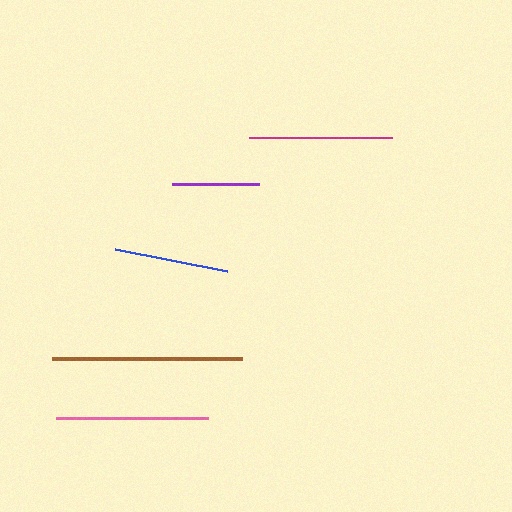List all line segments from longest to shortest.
From longest to shortest: brown, pink, magenta, blue, purple.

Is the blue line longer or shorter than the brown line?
The brown line is longer than the blue line.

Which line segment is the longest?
The brown line is the longest at approximately 189 pixels.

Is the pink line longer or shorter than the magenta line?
The pink line is longer than the magenta line.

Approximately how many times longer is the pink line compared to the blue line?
The pink line is approximately 1.3 times the length of the blue line.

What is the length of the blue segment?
The blue segment is approximately 114 pixels long.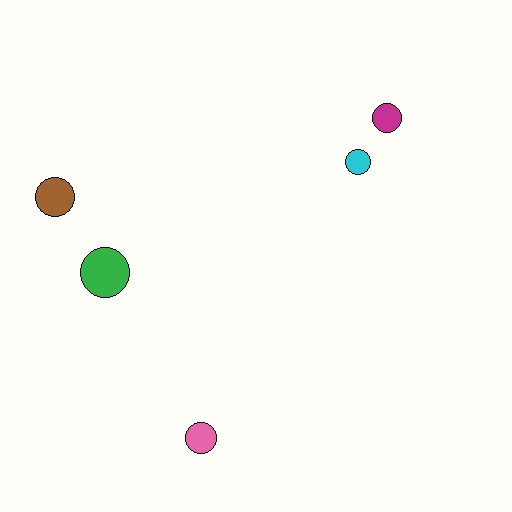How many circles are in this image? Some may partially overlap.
There are 5 circles.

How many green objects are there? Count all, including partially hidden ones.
There is 1 green object.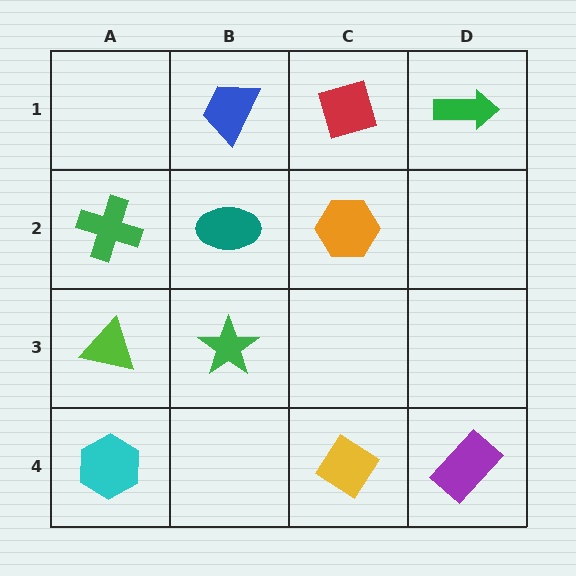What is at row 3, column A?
A lime triangle.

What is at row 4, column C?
A yellow diamond.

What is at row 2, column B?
A teal ellipse.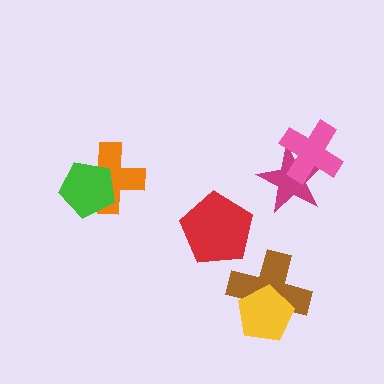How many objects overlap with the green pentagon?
1 object overlaps with the green pentagon.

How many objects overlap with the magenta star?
1 object overlaps with the magenta star.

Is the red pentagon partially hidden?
No, no other shape covers it.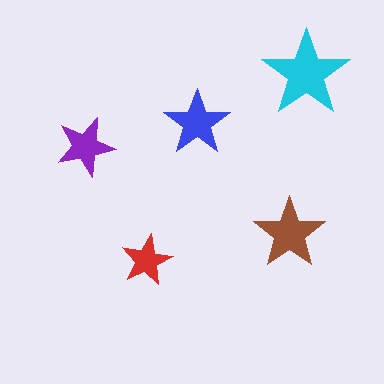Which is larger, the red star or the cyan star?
The cyan one.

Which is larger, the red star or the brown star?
The brown one.